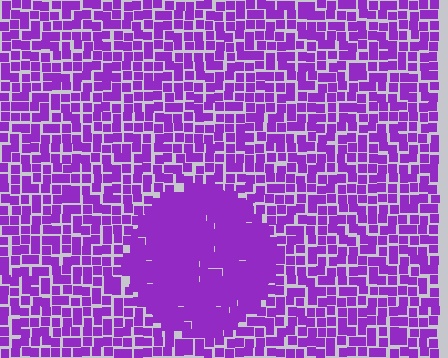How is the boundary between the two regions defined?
The boundary is defined by a change in element density (approximately 1.8x ratio). All elements are the same color, size, and shape.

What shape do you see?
I see a circle.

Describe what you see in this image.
The image contains small purple elements arranged at two different densities. A circle-shaped region is visible where the elements are more densely packed than the surrounding area.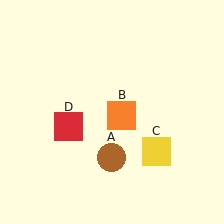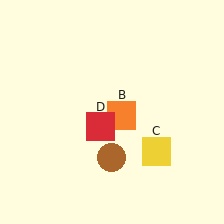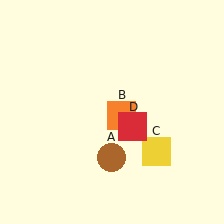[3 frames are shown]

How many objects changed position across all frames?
1 object changed position: red square (object D).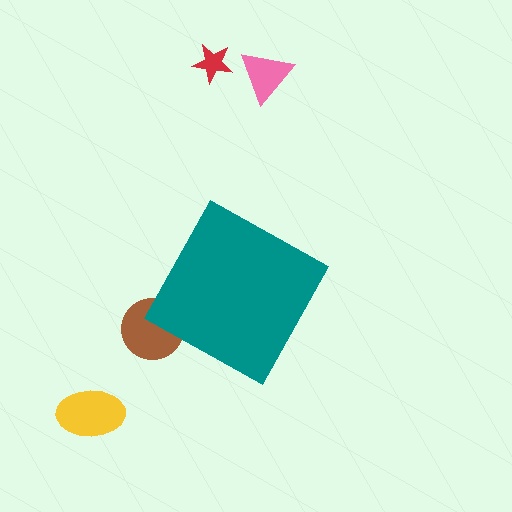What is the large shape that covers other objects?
A teal diamond.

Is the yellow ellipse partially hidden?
No, the yellow ellipse is fully visible.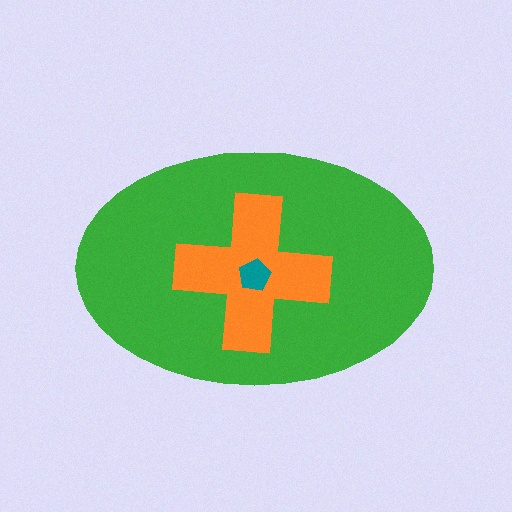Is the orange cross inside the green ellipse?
Yes.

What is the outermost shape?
The green ellipse.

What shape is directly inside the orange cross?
The teal pentagon.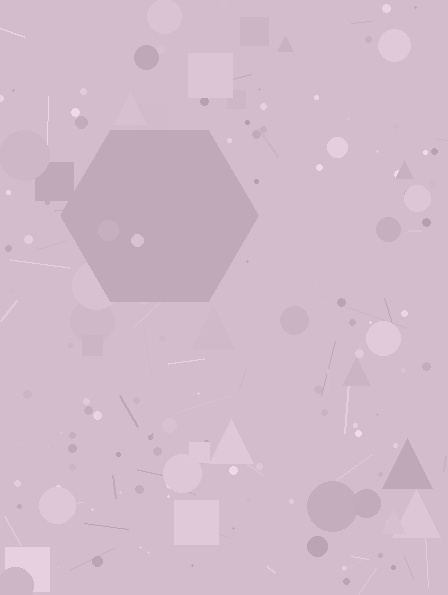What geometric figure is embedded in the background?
A hexagon is embedded in the background.